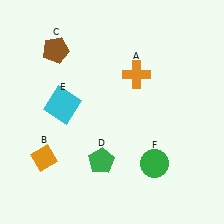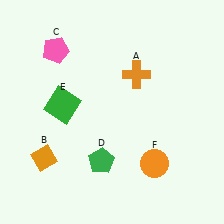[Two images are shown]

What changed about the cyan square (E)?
In Image 1, E is cyan. In Image 2, it changed to green.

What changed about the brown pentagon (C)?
In Image 1, C is brown. In Image 2, it changed to pink.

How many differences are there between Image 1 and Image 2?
There are 3 differences between the two images.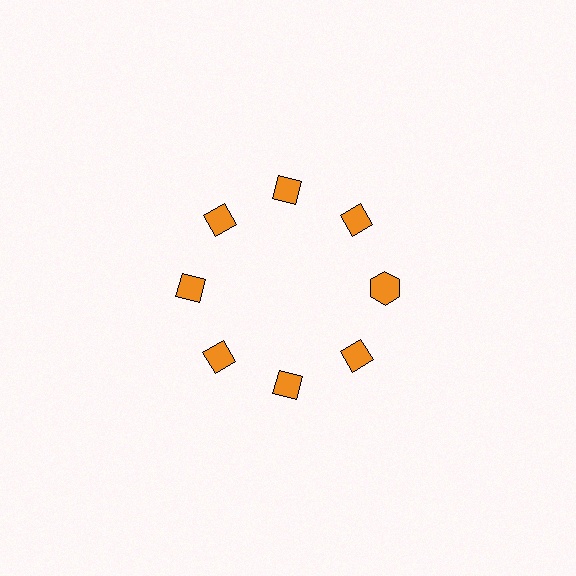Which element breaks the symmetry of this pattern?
The orange hexagon at roughly the 3 o'clock position breaks the symmetry. All other shapes are orange diamonds.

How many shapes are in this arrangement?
There are 8 shapes arranged in a ring pattern.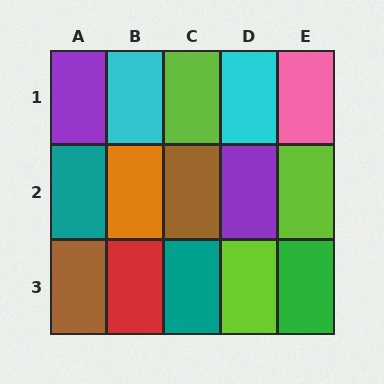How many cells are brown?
2 cells are brown.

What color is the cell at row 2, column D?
Purple.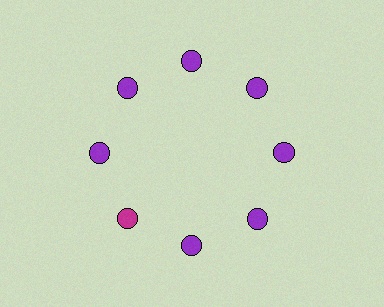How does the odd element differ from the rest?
It has a different color: magenta instead of purple.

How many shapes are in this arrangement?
There are 8 shapes arranged in a ring pattern.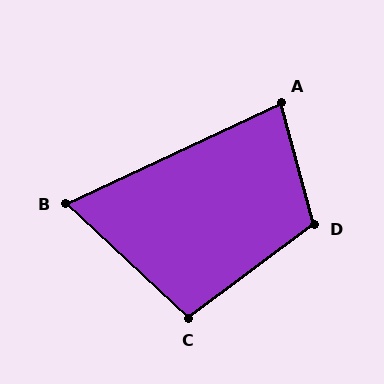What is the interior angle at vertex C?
Approximately 100 degrees (obtuse).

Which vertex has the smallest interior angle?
B, at approximately 68 degrees.